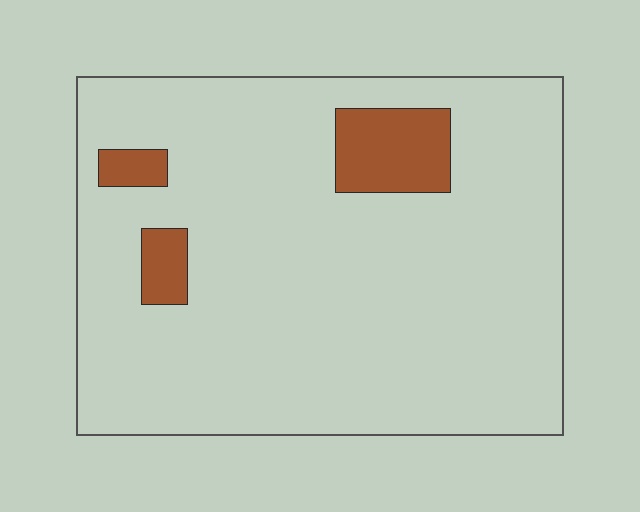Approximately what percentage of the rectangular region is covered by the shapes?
Approximately 10%.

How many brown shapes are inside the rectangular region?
3.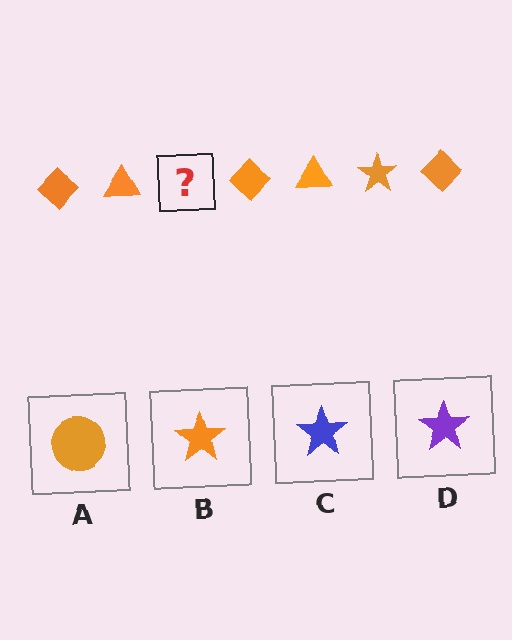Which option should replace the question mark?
Option B.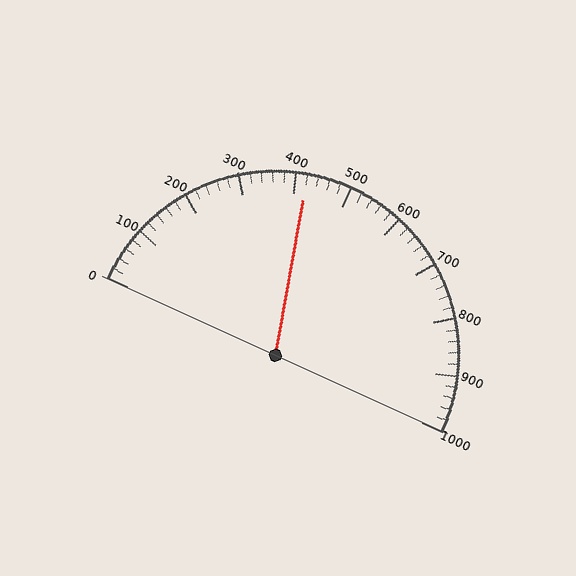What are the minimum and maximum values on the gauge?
The gauge ranges from 0 to 1000.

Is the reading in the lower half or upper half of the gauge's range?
The reading is in the lower half of the range (0 to 1000).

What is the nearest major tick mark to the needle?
The nearest major tick mark is 400.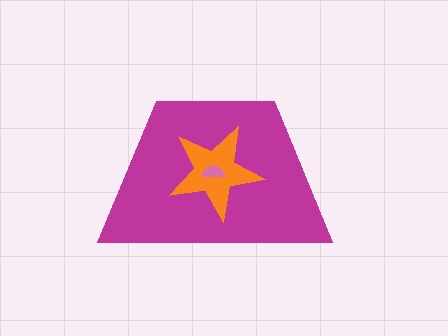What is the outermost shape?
The magenta trapezoid.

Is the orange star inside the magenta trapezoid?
Yes.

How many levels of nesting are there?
3.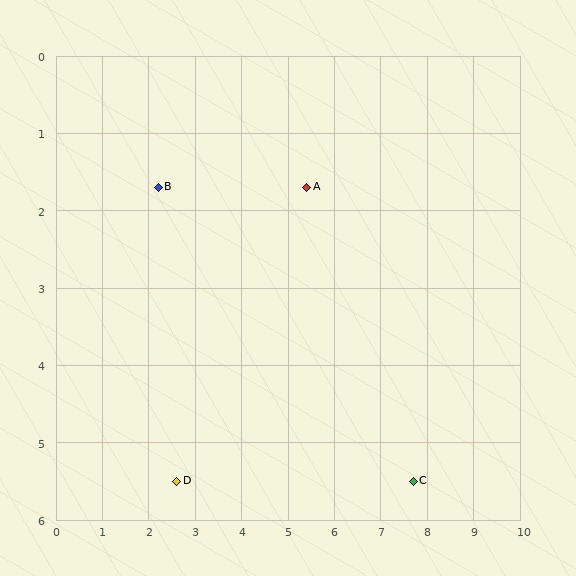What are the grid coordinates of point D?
Point D is at approximately (2.6, 5.5).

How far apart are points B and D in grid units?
Points B and D are about 3.8 grid units apart.